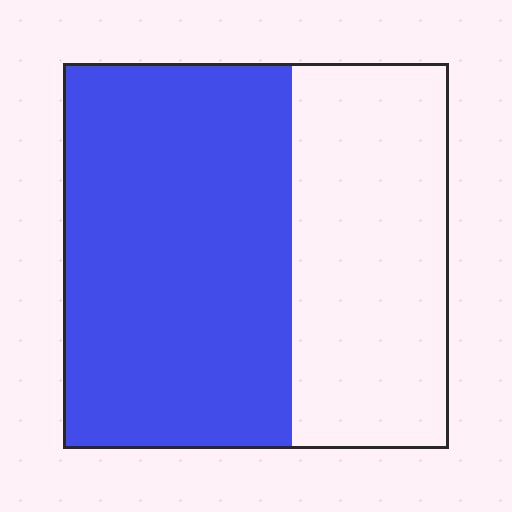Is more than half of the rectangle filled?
Yes.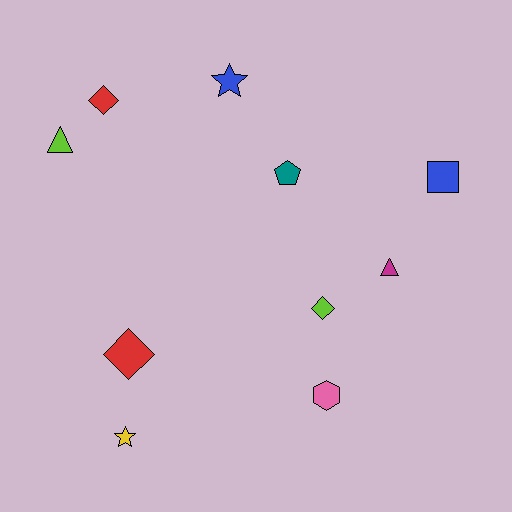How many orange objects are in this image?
There are no orange objects.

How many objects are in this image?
There are 10 objects.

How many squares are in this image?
There is 1 square.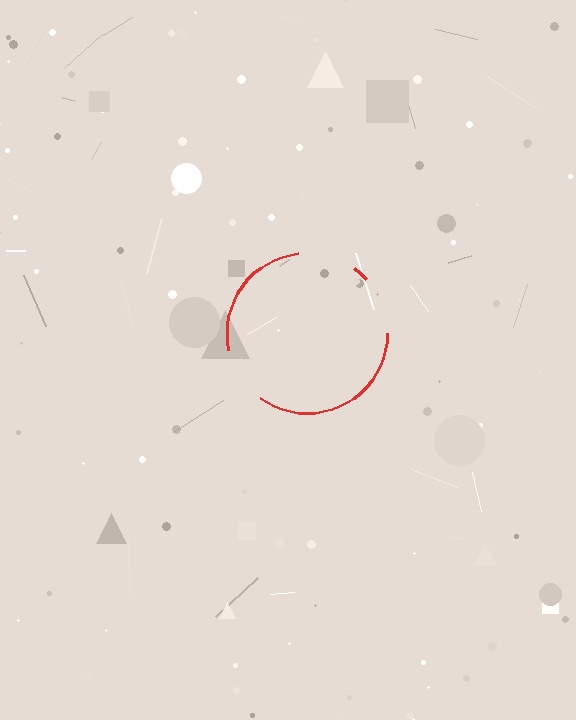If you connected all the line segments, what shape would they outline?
They would outline a circle.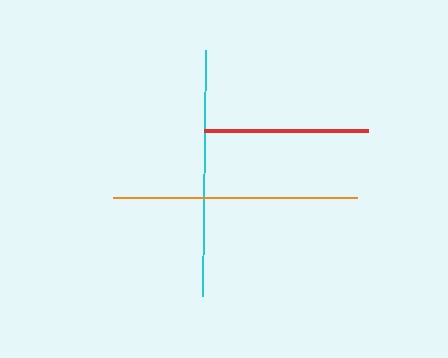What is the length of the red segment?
The red segment is approximately 164 pixels long.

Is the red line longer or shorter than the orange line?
The orange line is longer than the red line.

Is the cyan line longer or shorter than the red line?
The cyan line is longer than the red line.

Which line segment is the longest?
The cyan line is the longest at approximately 247 pixels.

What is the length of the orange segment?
The orange segment is approximately 244 pixels long.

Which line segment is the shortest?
The red line is the shortest at approximately 164 pixels.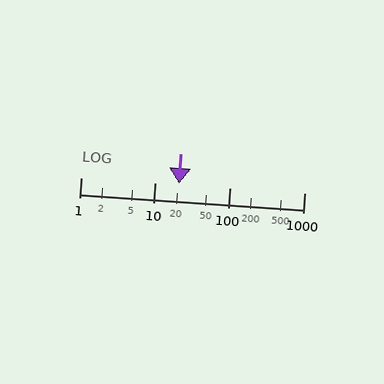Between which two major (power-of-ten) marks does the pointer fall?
The pointer is between 10 and 100.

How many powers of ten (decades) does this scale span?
The scale spans 3 decades, from 1 to 1000.